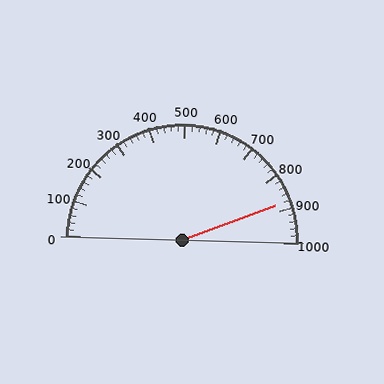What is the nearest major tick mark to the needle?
The nearest major tick mark is 900.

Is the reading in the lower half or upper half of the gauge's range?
The reading is in the upper half of the range (0 to 1000).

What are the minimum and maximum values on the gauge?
The gauge ranges from 0 to 1000.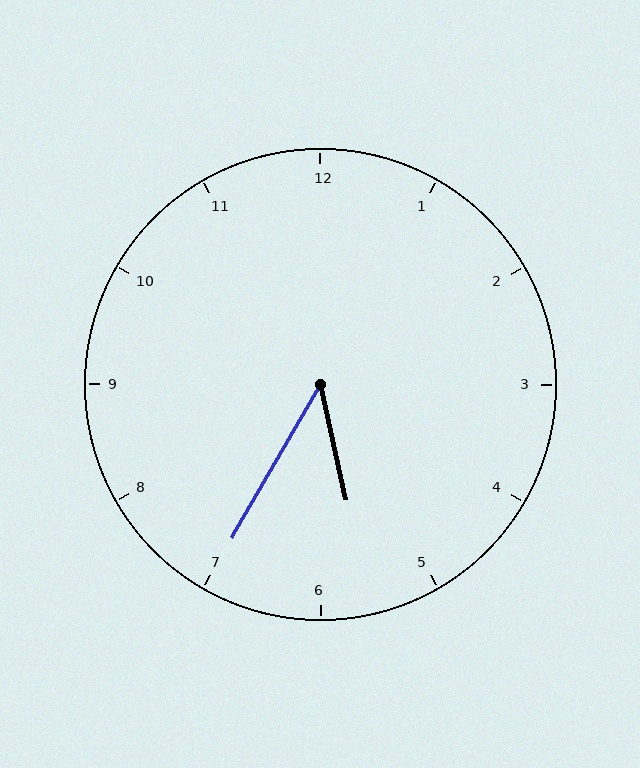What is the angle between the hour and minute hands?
Approximately 42 degrees.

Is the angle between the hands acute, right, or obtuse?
It is acute.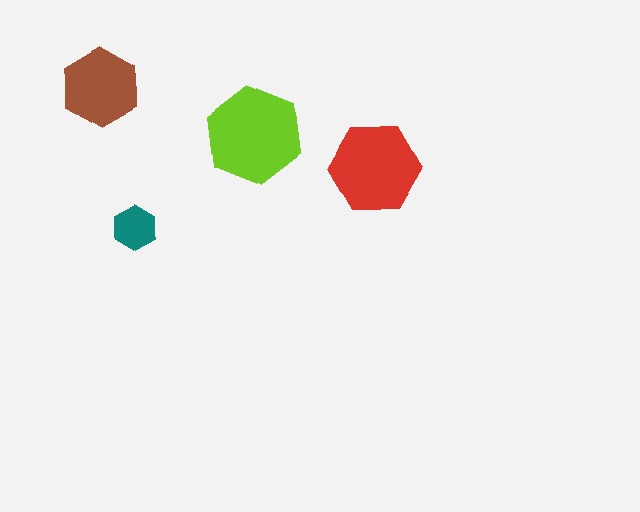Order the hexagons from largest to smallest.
the lime one, the red one, the brown one, the teal one.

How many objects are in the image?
There are 4 objects in the image.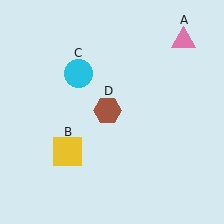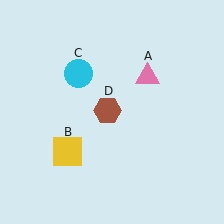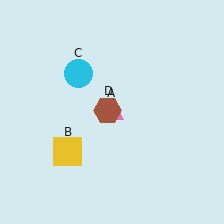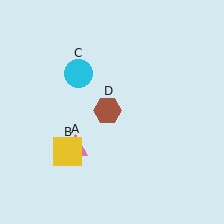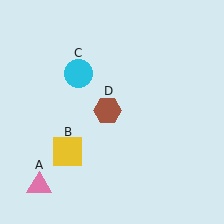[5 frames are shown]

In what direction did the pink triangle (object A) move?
The pink triangle (object A) moved down and to the left.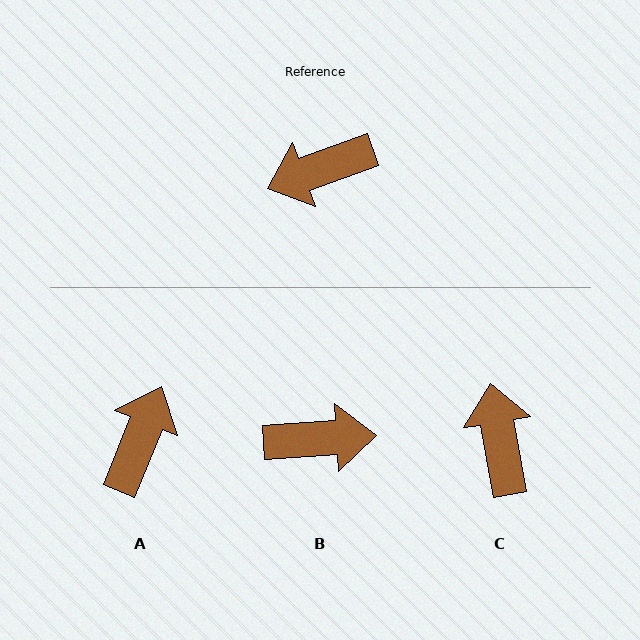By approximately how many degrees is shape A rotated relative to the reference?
Approximately 132 degrees clockwise.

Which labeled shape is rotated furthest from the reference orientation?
B, about 164 degrees away.